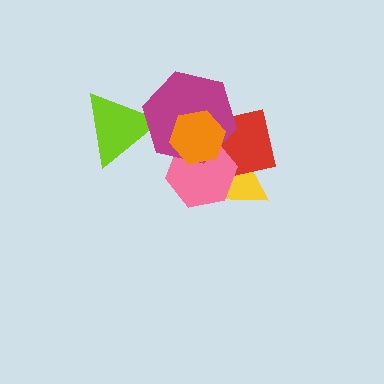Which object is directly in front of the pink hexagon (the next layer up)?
The magenta hexagon is directly in front of the pink hexagon.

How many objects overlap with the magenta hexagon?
5 objects overlap with the magenta hexagon.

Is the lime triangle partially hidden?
Yes, it is partially covered by another shape.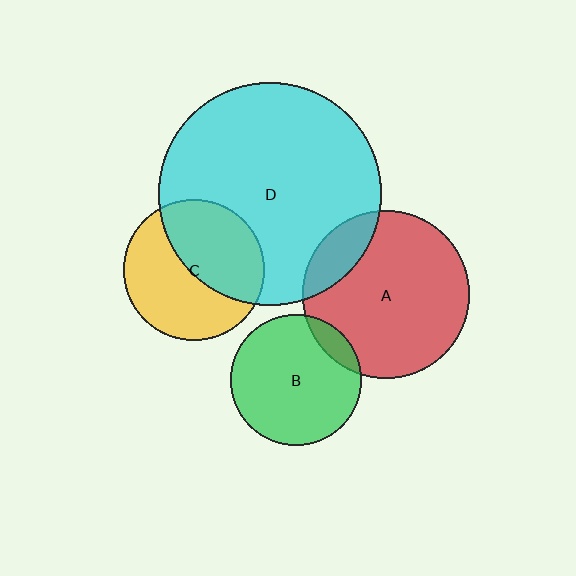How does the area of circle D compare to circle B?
Approximately 2.9 times.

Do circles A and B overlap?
Yes.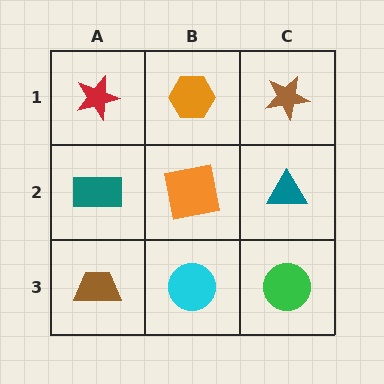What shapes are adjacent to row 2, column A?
A red star (row 1, column A), a brown trapezoid (row 3, column A), an orange square (row 2, column B).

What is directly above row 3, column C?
A teal triangle.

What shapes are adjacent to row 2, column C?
A brown star (row 1, column C), a green circle (row 3, column C), an orange square (row 2, column B).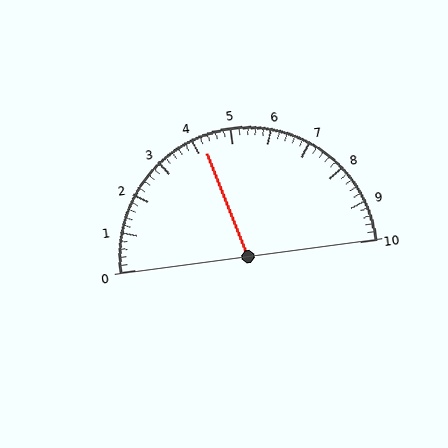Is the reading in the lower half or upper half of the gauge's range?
The reading is in the lower half of the range (0 to 10).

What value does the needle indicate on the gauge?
The needle indicates approximately 4.2.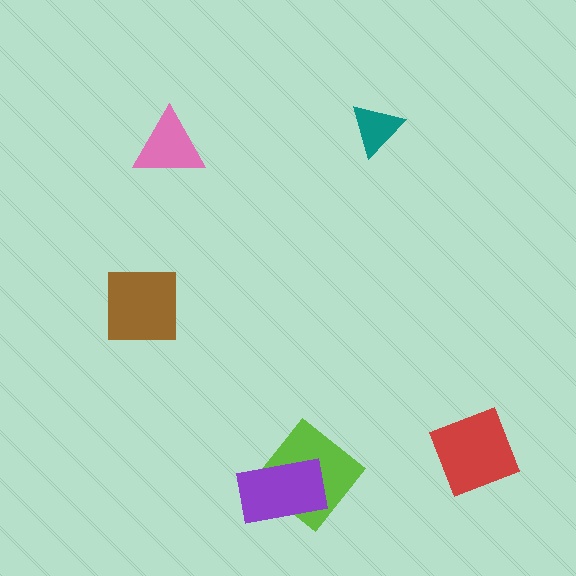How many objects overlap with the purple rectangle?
1 object overlaps with the purple rectangle.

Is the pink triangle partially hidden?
No, no other shape covers it.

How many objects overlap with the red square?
0 objects overlap with the red square.